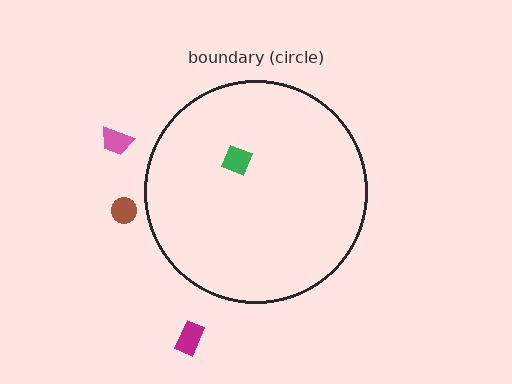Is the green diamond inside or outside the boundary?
Inside.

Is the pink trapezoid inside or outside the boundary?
Outside.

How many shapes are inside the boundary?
1 inside, 3 outside.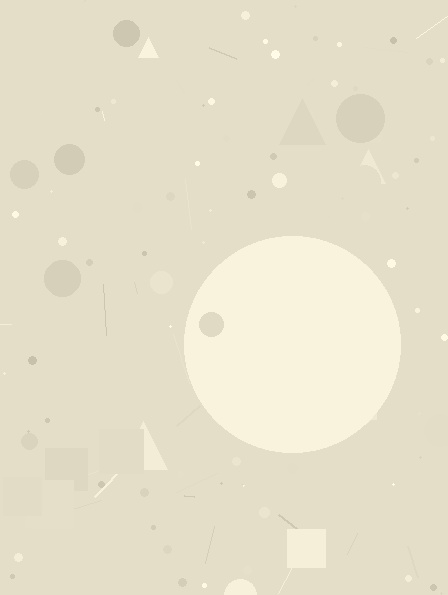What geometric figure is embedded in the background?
A circle is embedded in the background.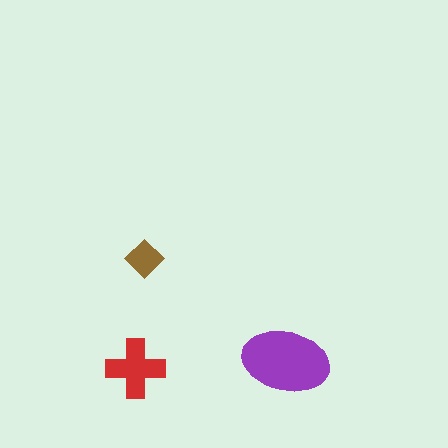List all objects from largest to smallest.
The purple ellipse, the red cross, the brown diamond.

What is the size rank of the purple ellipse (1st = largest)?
1st.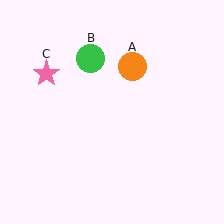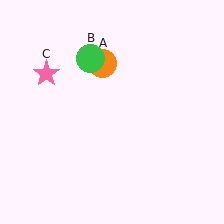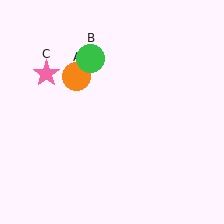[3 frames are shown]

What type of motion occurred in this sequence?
The orange circle (object A) rotated counterclockwise around the center of the scene.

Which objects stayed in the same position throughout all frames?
Green circle (object B) and pink star (object C) remained stationary.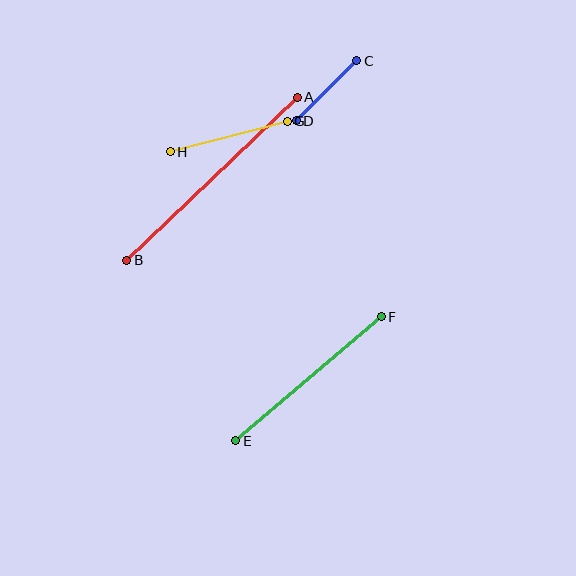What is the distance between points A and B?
The distance is approximately 236 pixels.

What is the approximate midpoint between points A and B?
The midpoint is at approximately (212, 179) pixels.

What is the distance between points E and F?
The distance is approximately 191 pixels.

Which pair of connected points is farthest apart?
Points A and B are farthest apart.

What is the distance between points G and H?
The distance is approximately 121 pixels.